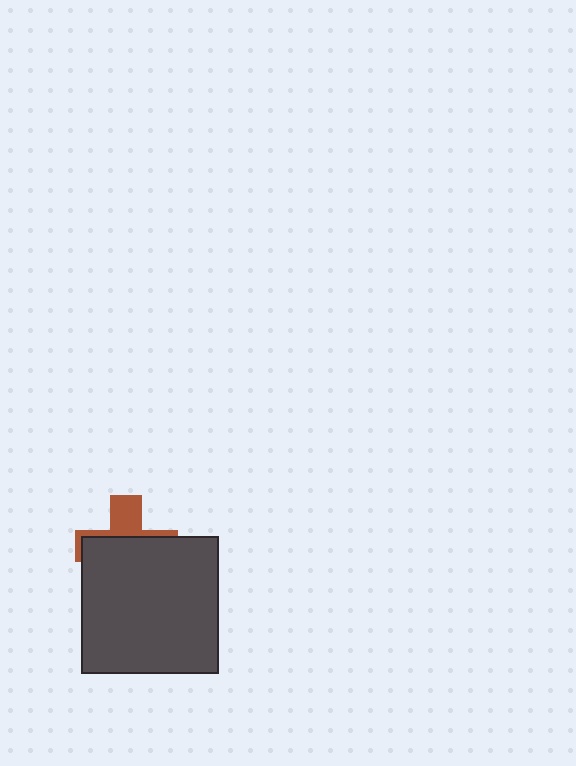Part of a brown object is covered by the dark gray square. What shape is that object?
It is a cross.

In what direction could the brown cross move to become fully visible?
The brown cross could move up. That would shift it out from behind the dark gray square entirely.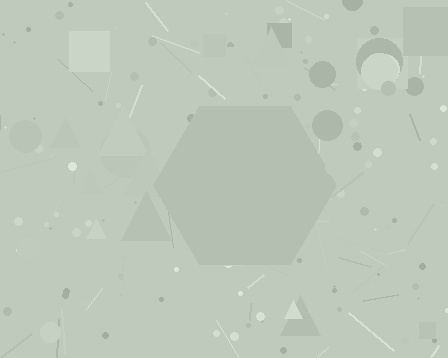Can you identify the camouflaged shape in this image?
The camouflaged shape is a hexagon.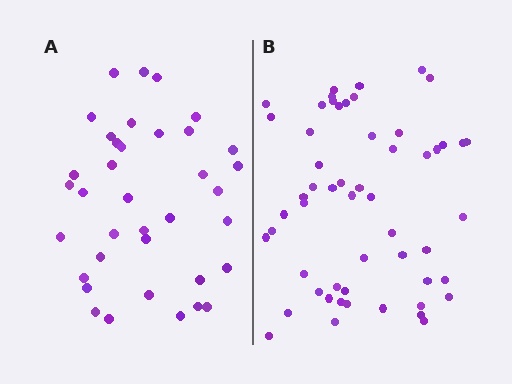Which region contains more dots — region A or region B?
Region B (the right region) has more dots.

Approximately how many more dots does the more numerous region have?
Region B has approximately 20 more dots than region A.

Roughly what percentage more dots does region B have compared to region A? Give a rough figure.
About 50% more.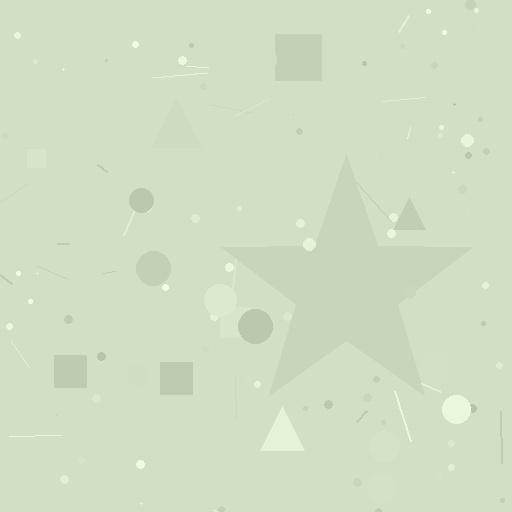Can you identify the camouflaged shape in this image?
The camouflaged shape is a star.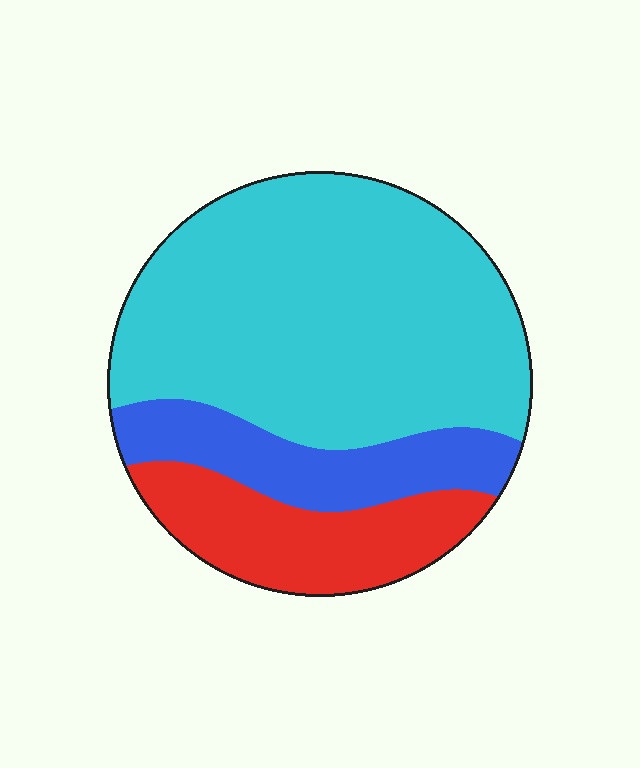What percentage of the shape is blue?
Blue covers roughly 20% of the shape.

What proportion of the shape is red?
Red takes up about one fifth (1/5) of the shape.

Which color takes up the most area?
Cyan, at roughly 65%.